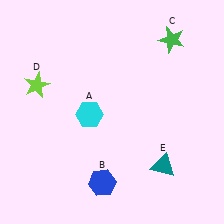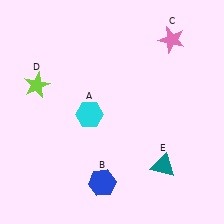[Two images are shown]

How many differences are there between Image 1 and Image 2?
There is 1 difference between the two images.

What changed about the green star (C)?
In Image 1, C is green. In Image 2, it changed to pink.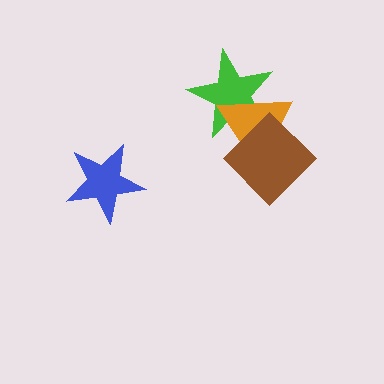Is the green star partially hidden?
Yes, it is partially covered by another shape.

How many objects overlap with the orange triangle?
2 objects overlap with the orange triangle.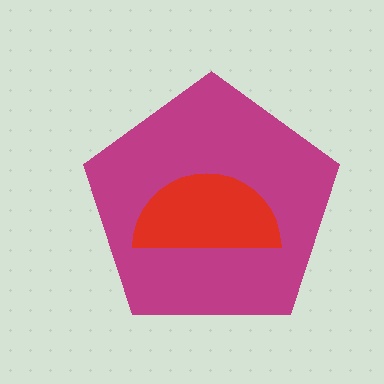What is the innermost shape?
The red semicircle.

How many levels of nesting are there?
2.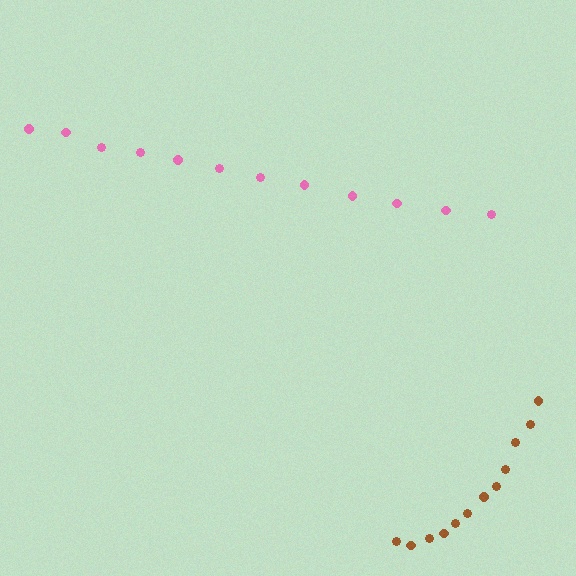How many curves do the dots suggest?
There are 2 distinct paths.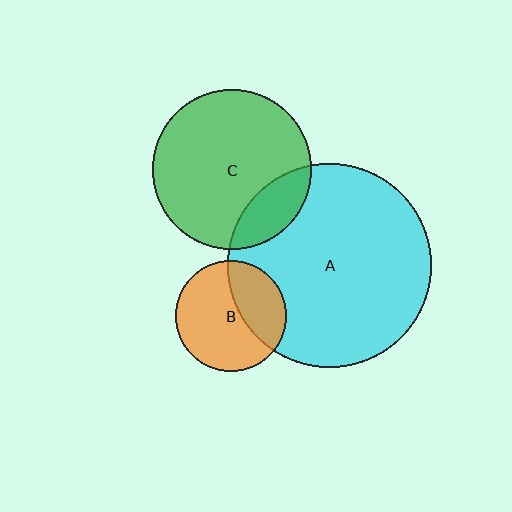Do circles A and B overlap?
Yes.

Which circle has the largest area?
Circle A (cyan).